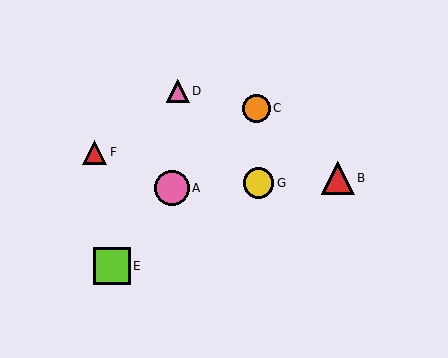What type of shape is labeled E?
Shape E is a lime square.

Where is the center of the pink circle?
The center of the pink circle is at (172, 188).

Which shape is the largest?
The lime square (labeled E) is the largest.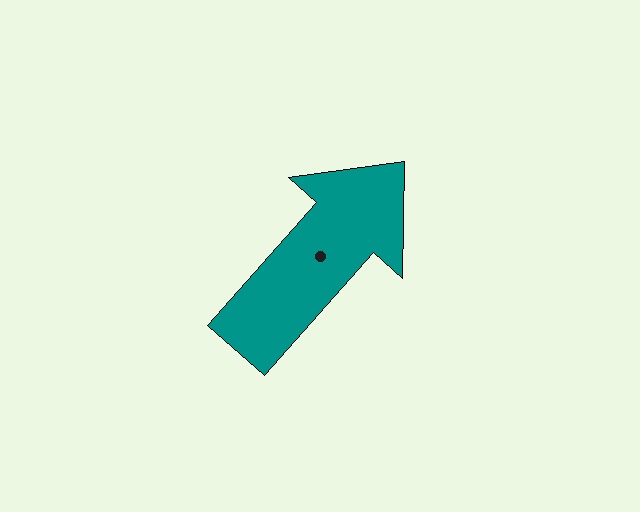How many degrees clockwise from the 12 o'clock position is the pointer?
Approximately 42 degrees.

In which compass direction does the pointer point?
Northeast.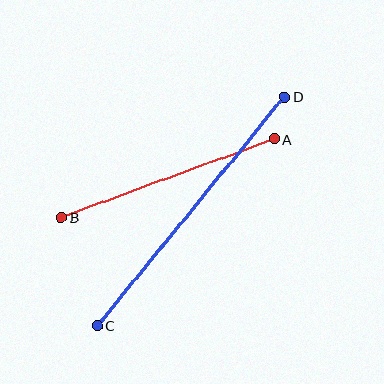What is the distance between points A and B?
The distance is approximately 227 pixels.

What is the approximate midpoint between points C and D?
The midpoint is at approximately (191, 211) pixels.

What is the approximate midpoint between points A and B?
The midpoint is at approximately (168, 178) pixels.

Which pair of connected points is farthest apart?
Points C and D are farthest apart.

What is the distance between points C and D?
The distance is approximately 296 pixels.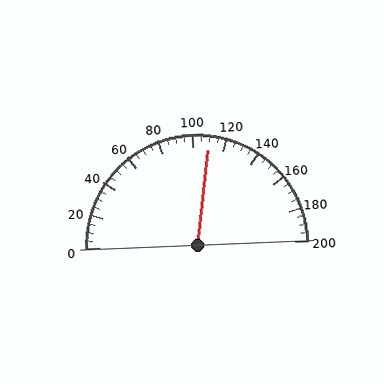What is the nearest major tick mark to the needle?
The nearest major tick mark is 120.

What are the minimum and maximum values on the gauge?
The gauge ranges from 0 to 200.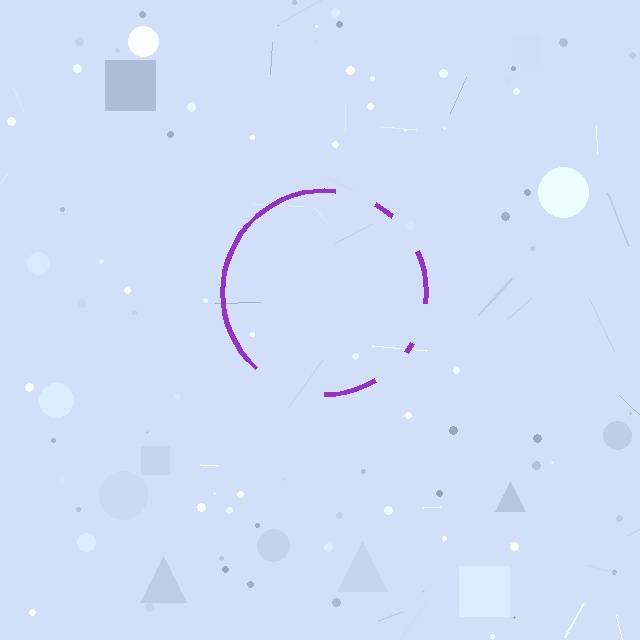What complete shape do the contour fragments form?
The contour fragments form a circle.